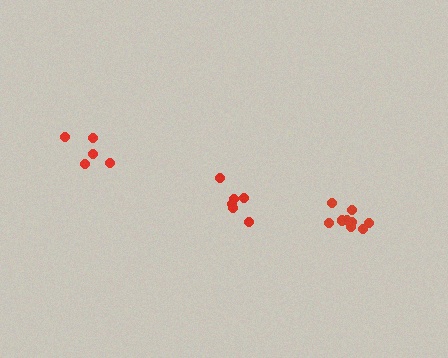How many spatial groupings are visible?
There are 3 spatial groupings.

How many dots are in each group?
Group 1: 6 dots, Group 2: 5 dots, Group 3: 9 dots (20 total).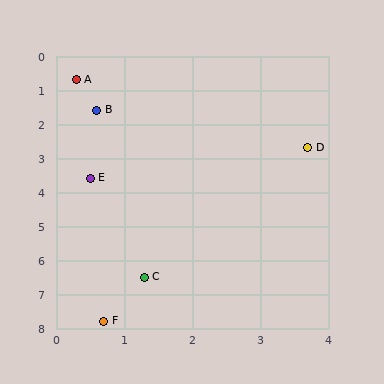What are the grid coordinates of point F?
Point F is at approximately (0.7, 7.8).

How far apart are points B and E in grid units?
Points B and E are about 2.0 grid units apart.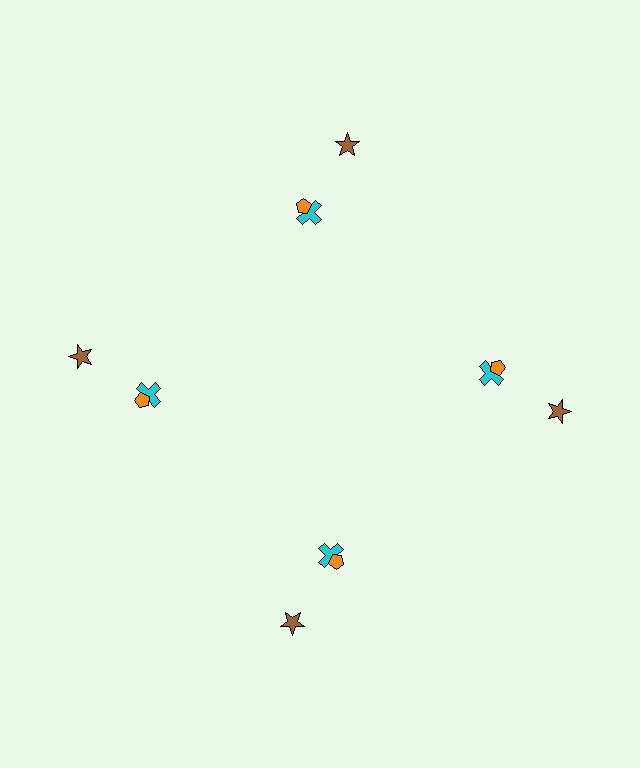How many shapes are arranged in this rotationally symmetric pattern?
There are 12 shapes, arranged in 4 groups of 3.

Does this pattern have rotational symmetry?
Yes, this pattern has 4-fold rotational symmetry. It looks the same after rotating 90 degrees around the center.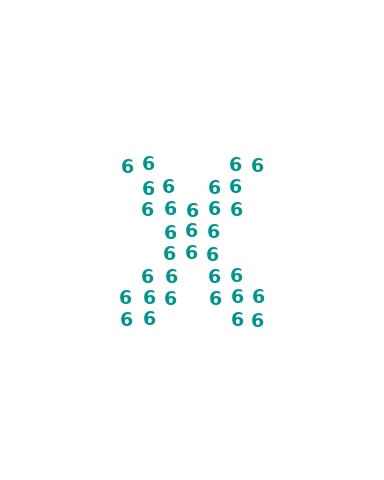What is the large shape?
The large shape is the letter X.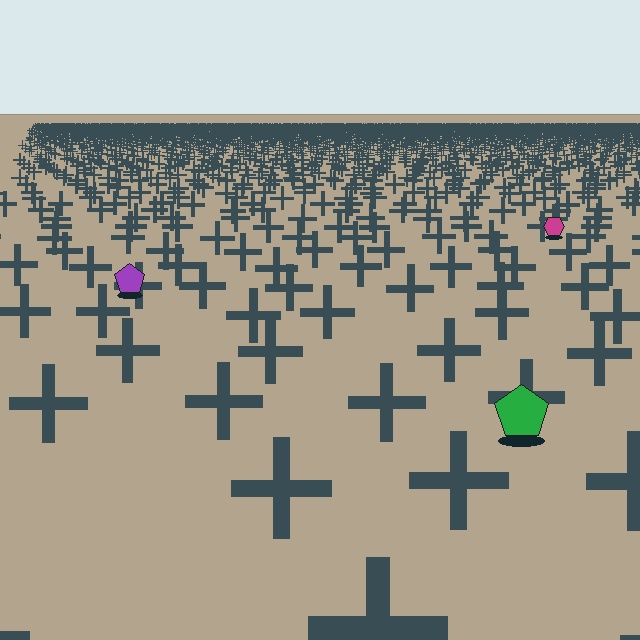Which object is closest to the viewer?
The green pentagon is closest. The texture marks near it are larger and more spread out.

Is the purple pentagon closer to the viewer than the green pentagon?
No. The green pentagon is closer — you can tell from the texture gradient: the ground texture is coarser near it.